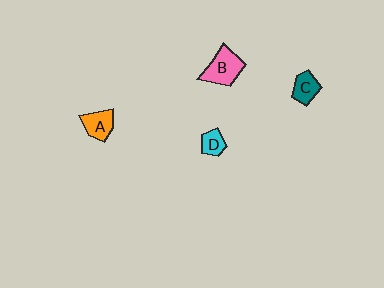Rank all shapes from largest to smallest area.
From largest to smallest: B (pink), A (orange), C (teal), D (cyan).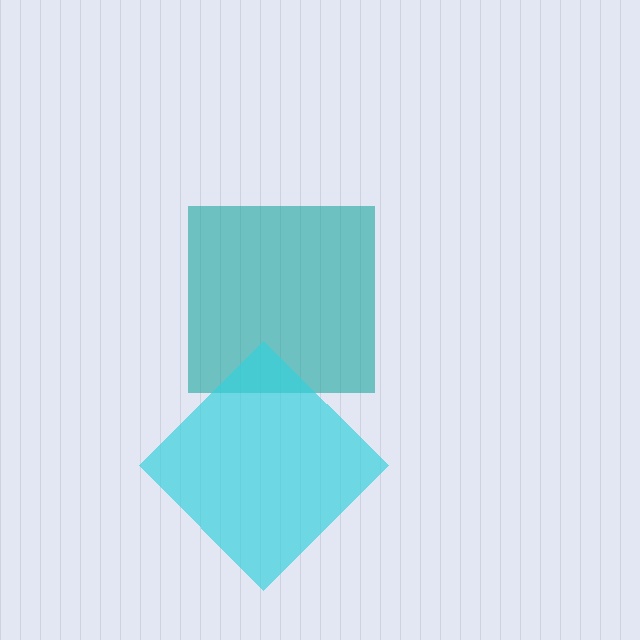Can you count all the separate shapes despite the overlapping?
Yes, there are 2 separate shapes.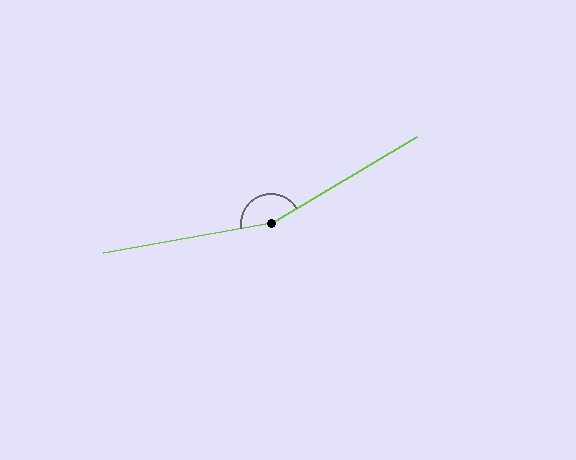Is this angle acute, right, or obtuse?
It is obtuse.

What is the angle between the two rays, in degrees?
Approximately 159 degrees.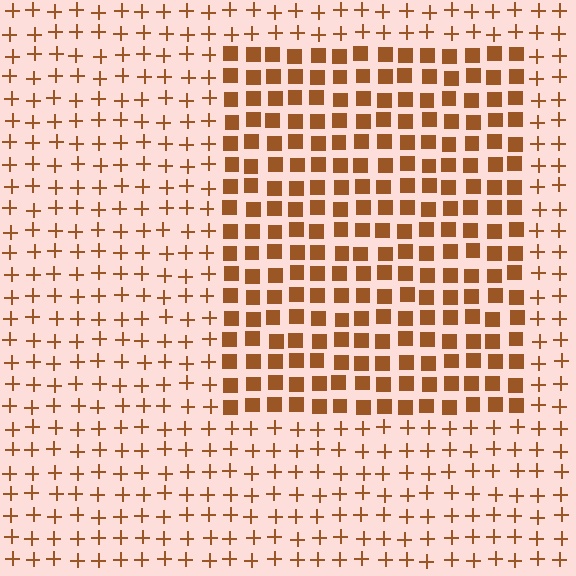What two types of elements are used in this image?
The image uses squares inside the rectangle region and plus signs outside it.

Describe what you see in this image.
The image is filled with small brown elements arranged in a uniform grid. A rectangle-shaped region contains squares, while the surrounding area contains plus signs. The boundary is defined purely by the change in element shape.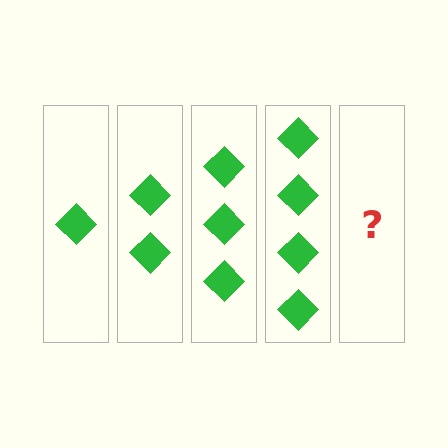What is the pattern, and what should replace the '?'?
The pattern is that each step adds one more diamond. The '?' should be 5 diamonds.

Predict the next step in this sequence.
The next step is 5 diamonds.